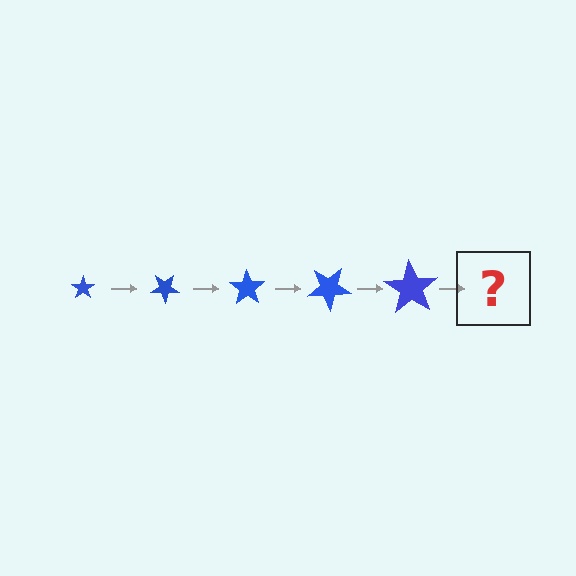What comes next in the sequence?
The next element should be a star, larger than the previous one and rotated 175 degrees from the start.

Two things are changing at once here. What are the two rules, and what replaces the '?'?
The two rules are that the star grows larger each step and it rotates 35 degrees each step. The '?' should be a star, larger than the previous one and rotated 175 degrees from the start.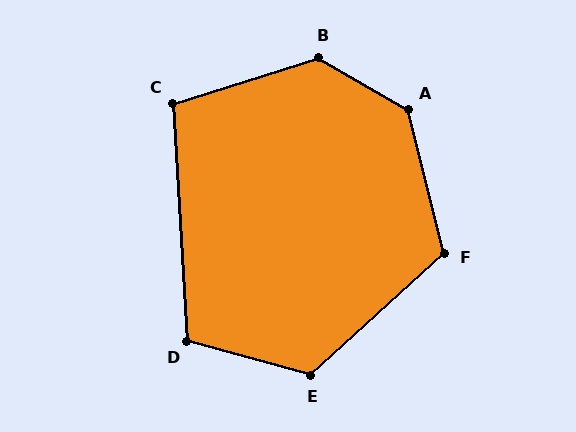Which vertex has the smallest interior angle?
C, at approximately 104 degrees.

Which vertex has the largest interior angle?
A, at approximately 134 degrees.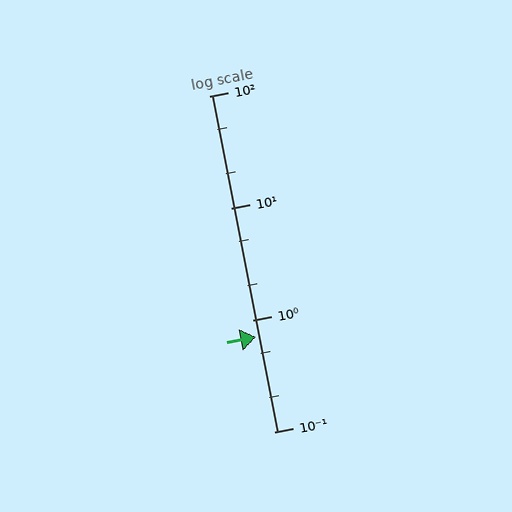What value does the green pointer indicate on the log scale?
The pointer indicates approximately 0.7.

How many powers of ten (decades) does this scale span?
The scale spans 3 decades, from 0.1 to 100.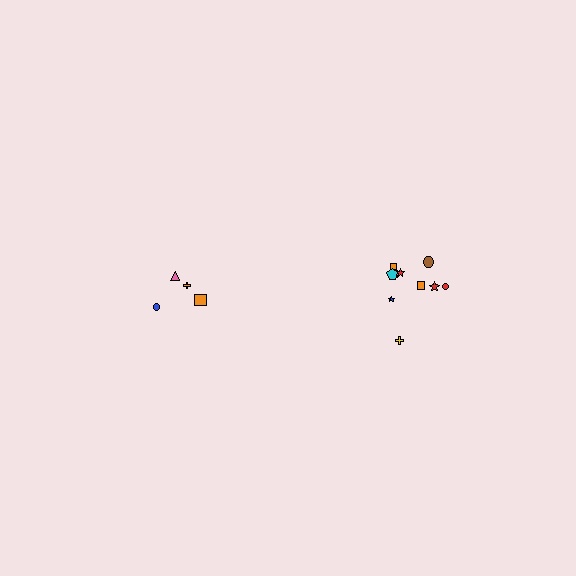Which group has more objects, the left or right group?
The right group.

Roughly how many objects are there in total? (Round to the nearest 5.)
Roughly 15 objects in total.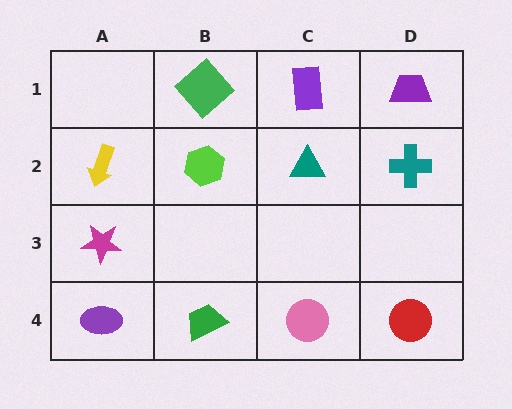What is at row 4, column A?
A purple ellipse.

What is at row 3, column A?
A magenta star.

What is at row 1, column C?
A purple rectangle.